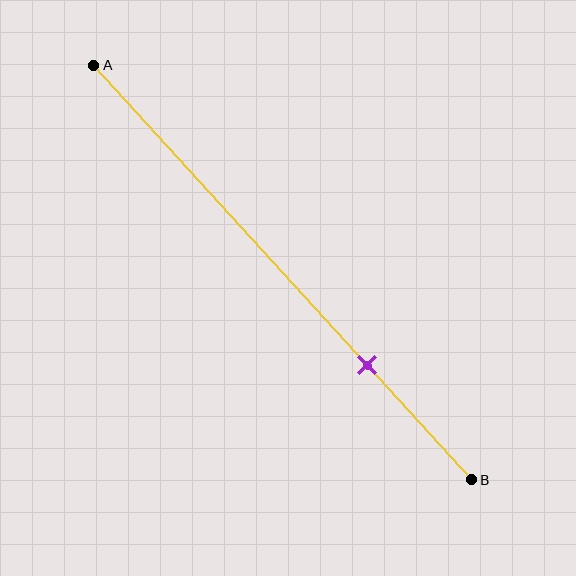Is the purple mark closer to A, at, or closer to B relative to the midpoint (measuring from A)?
The purple mark is closer to point B than the midpoint of segment AB.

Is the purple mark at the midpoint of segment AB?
No, the mark is at about 70% from A, not at the 50% midpoint.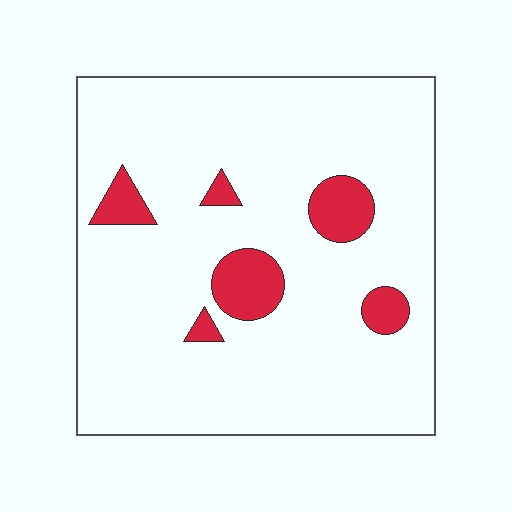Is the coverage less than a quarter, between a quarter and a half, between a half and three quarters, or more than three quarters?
Less than a quarter.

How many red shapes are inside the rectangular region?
6.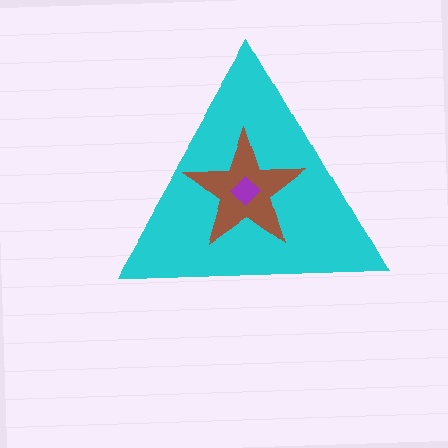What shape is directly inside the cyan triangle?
The brown star.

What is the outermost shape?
The cyan triangle.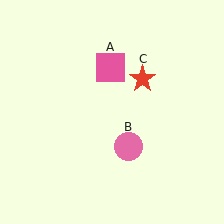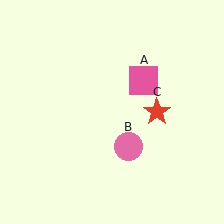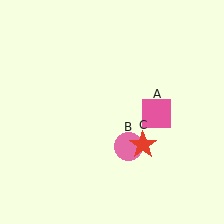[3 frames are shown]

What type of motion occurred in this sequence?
The pink square (object A), red star (object C) rotated clockwise around the center of the scene.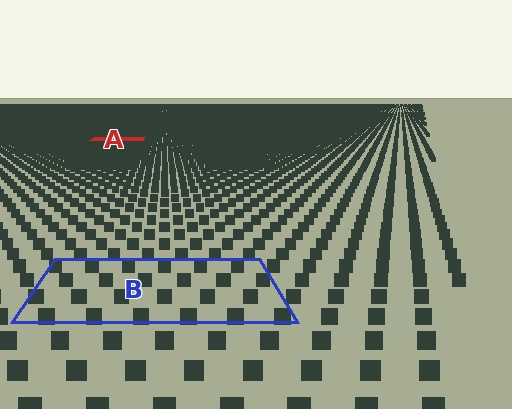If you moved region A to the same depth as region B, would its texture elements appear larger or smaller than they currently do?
They would appear larger. At a closer depth, the same texture elements are projected at a bigger on-screen size.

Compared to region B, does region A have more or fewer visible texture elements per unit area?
Region A has more texture elements per unit area — they are packed more densely because it is farther away.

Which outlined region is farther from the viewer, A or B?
Region A is farther from the viewer — the texture elements inside it appear smaller and more densely packed.